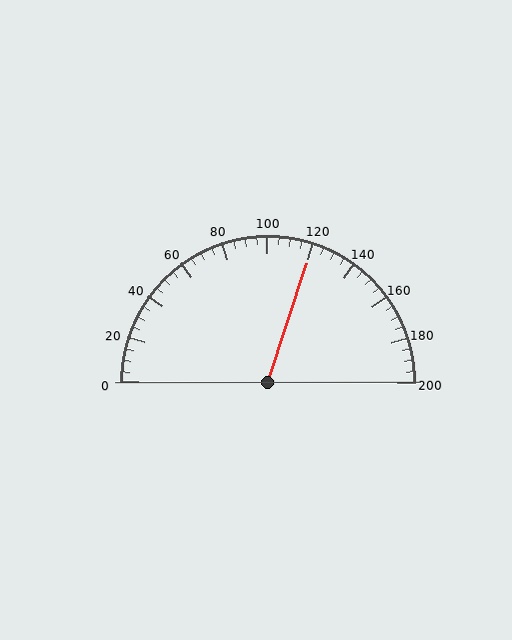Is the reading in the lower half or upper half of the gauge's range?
The reading is in the upper half of the range (0 to 200).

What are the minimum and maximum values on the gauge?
The gauge ranges from 0 to 200.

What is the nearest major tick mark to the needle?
The nearest major tick mark is 120.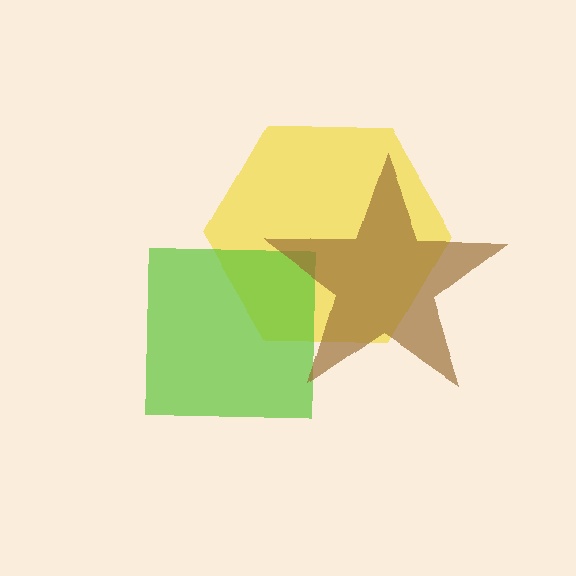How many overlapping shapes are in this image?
There are 3 overlapping shapes in the image.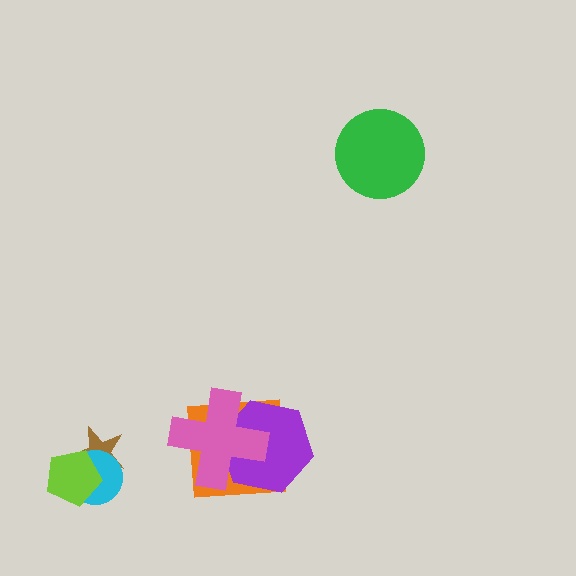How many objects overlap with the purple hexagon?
2 objects overlap with the purple hexagon.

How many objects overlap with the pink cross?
2 objects overlap with the pink cross.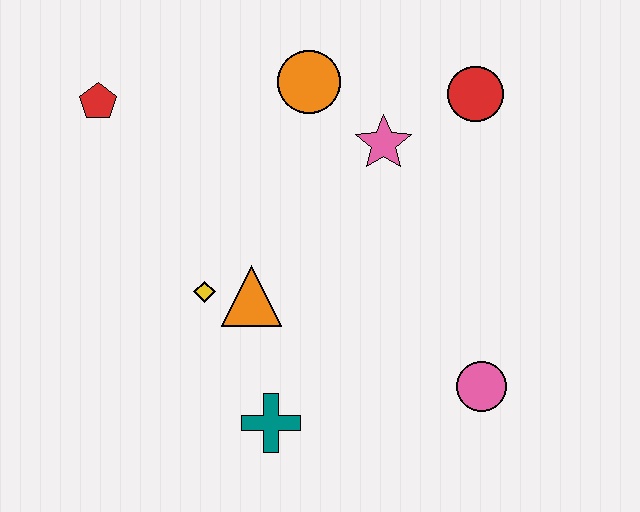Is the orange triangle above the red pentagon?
No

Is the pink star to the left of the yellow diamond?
No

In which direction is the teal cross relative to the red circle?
The teal cross is below the red circle.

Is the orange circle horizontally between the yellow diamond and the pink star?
Yes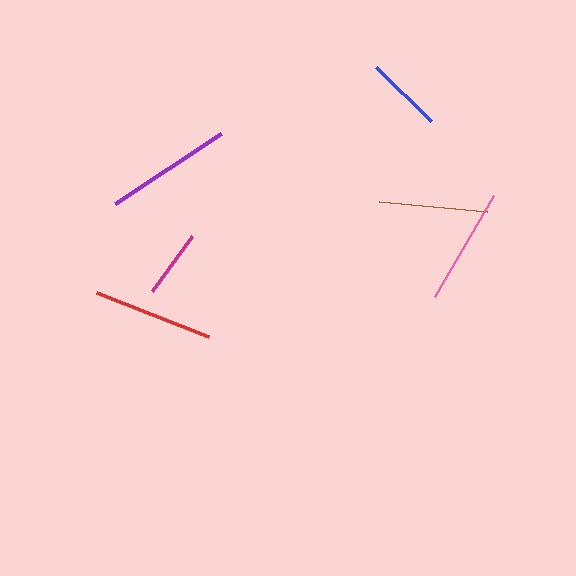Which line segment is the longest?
The purple line is the longest at approximately 127 pixels.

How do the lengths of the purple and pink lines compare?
The purple and pink lines are approximately the same length.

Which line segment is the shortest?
The magenta line is the shortest at approximately 68 pixels.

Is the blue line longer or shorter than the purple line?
The purple line is longer than the blue line.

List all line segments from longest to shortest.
From longest to shortest: purple, red, pink, brown, blue, magenta.